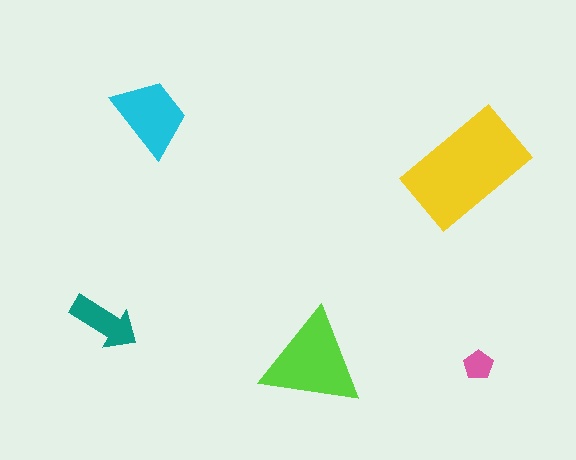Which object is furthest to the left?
The teal arrow is leftmost.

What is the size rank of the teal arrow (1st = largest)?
4th.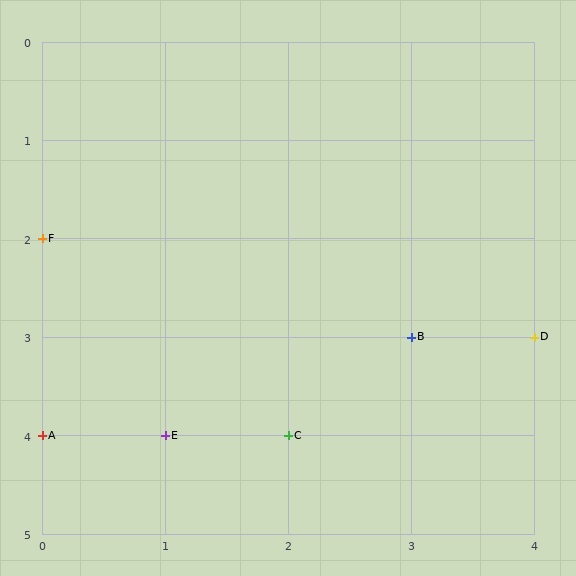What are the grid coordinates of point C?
Point C is at grid coordinates (2, 4).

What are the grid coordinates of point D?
Point D is at grid coordinates (4, 3).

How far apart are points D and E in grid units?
Points D and E are 3 columns and 1 row apart (about 3.2 grid units diagonally).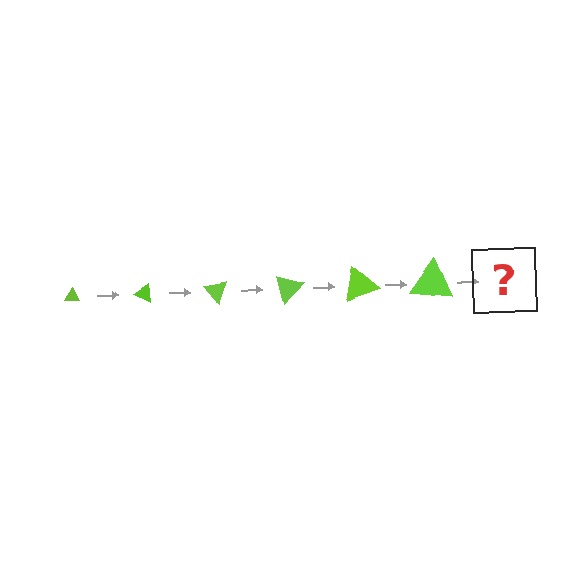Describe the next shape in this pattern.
It should be a triangle, larger than the previous one and rotated 150 degrees from the start.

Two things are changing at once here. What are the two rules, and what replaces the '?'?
The two rules are that the triangle grows larger each step and it rotates 25 degrees each step. The '?' should be a triangle, larger than the previous one and rotated 150 degrees from the start.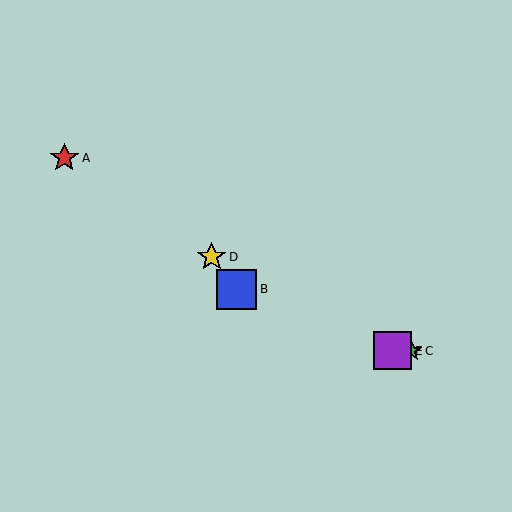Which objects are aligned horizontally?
Objects C, E are aligned horizontally.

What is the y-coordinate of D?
Object D is at y≈257.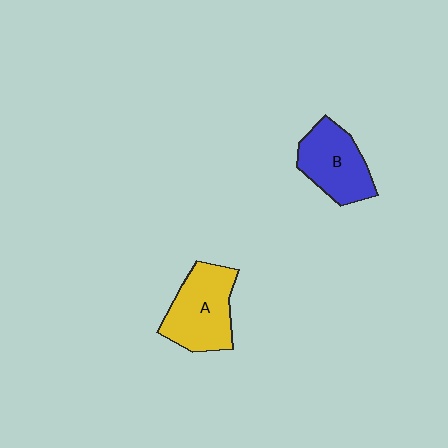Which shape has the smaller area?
Shape B (blue).